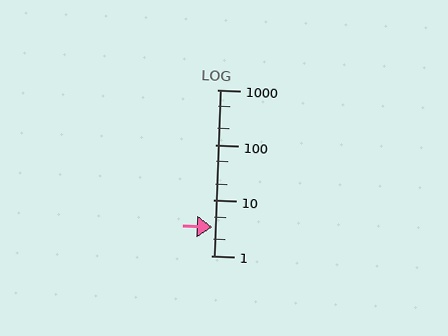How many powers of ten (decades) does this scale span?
The scale spans 3 decades, from 1 to 1000.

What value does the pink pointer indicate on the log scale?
The pointer indicates approximately 3.3.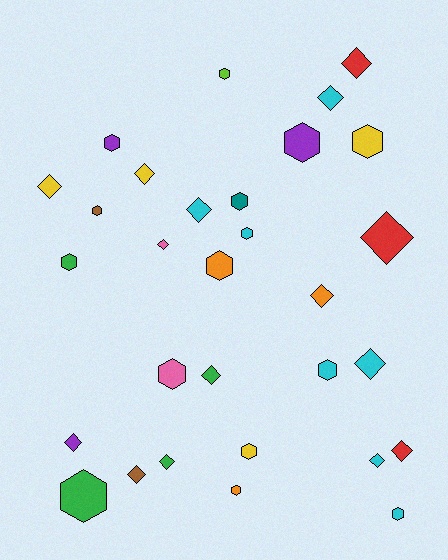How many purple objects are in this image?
There are 3 purple objects.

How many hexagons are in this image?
There are 15 hexagons.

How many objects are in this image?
There are 30 objects.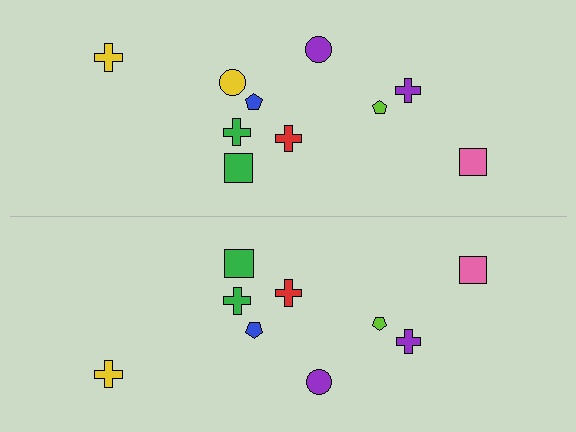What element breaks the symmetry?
A yellow circle is missing from the bottom side.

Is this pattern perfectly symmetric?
No, the pattern is not perfectly symmetric. A yellow circle is missing from the bottom side.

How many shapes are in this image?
There are 19 shapes in this image.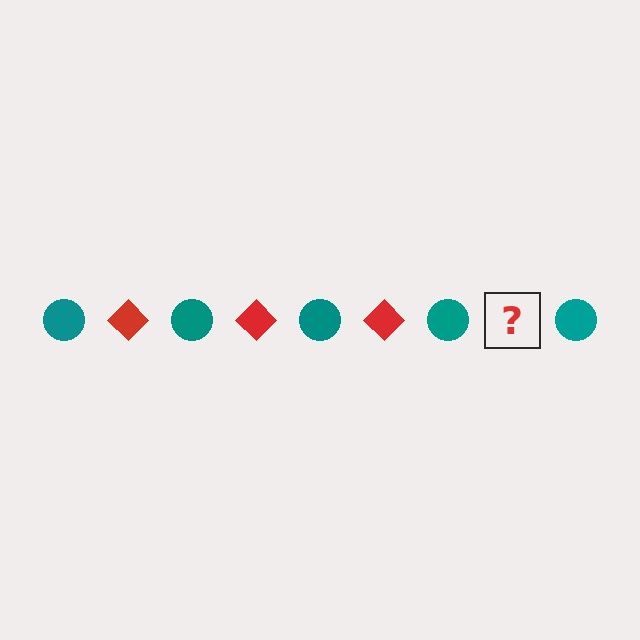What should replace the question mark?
The question mark should be replaced with a red diamond.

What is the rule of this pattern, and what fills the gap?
The rule is that the pattern alternates between teal circle and red diamond. The gap should be filled with a red diamond.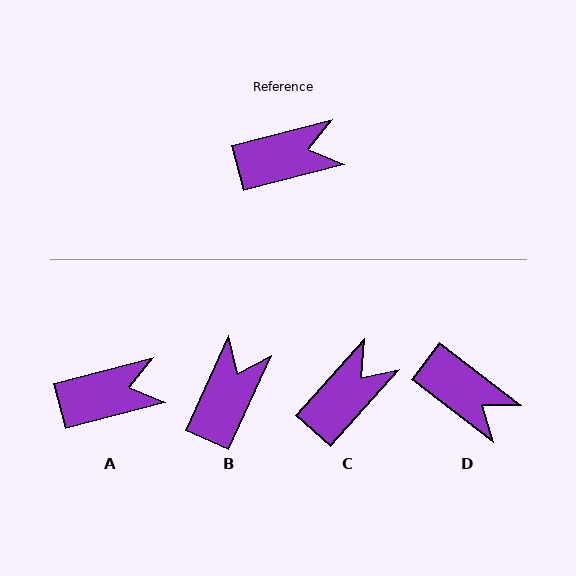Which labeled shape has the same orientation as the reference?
A.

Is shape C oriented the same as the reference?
No, it is off by about 34 degrees.